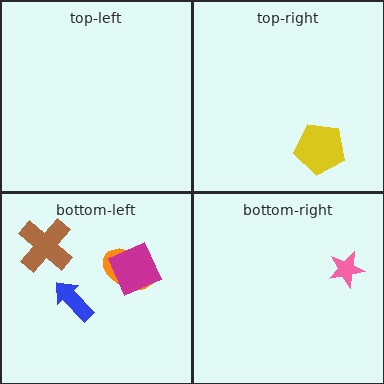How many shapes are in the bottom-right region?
1.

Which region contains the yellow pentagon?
The top-right region.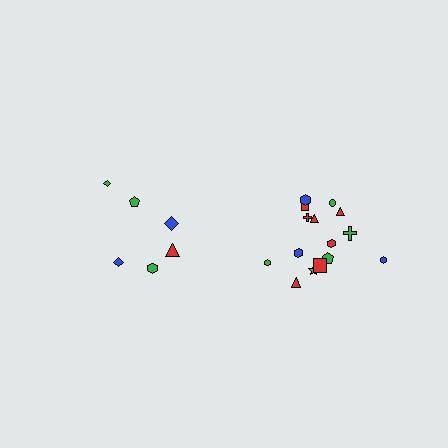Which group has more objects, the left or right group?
The right group.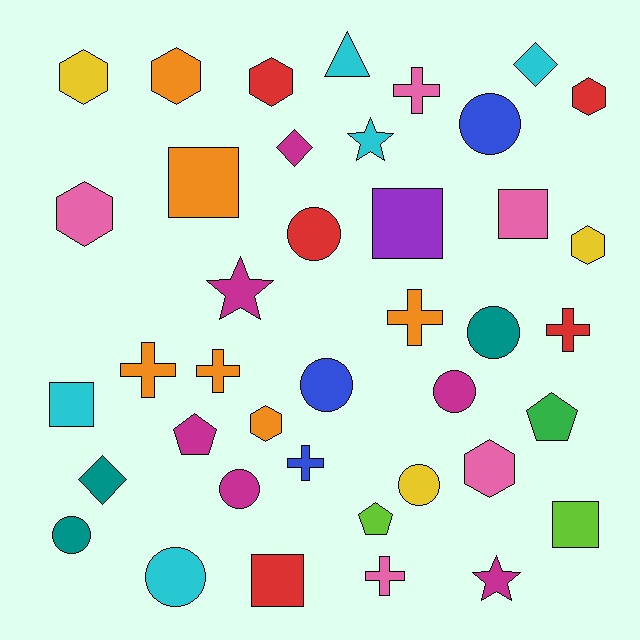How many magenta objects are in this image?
There are 6 magenta objects.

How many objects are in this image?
There are 40 objects.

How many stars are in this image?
There are 3 stars.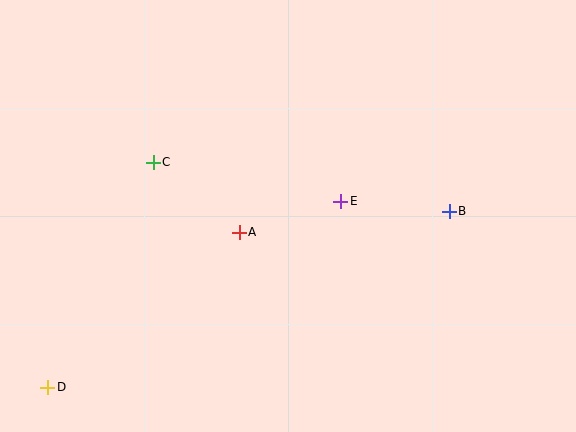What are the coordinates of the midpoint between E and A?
The midpoint between E and A is at (290, 217).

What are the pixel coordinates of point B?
Point B is at (449, 211).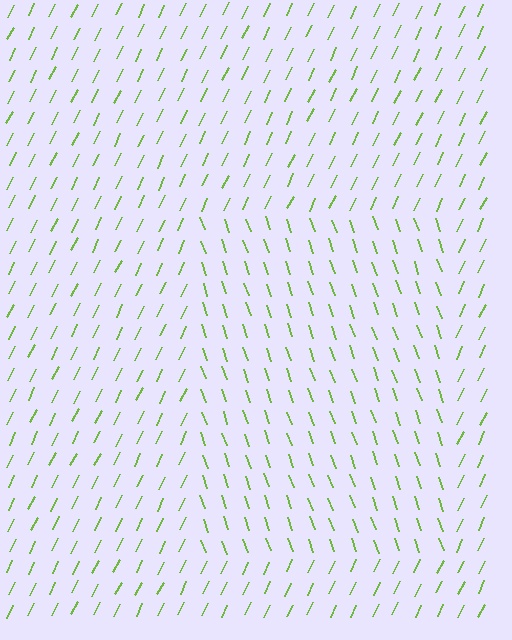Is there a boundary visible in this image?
Yes, there is a texture boundary formed by a change in line orientation.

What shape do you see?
I see a rectangle.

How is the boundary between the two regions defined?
The boundary is defined purely by a change in line orientation (approximately 45 degrees difference). All lines are the same color and thickness.